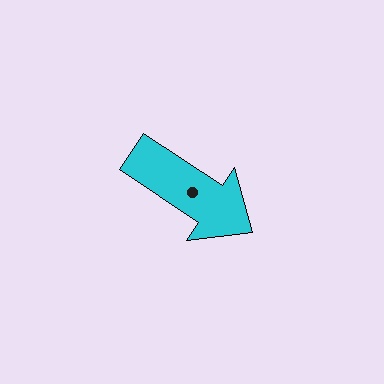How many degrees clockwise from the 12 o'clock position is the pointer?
Approximately 124 degrees.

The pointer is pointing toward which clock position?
Roughly 4 o'clock.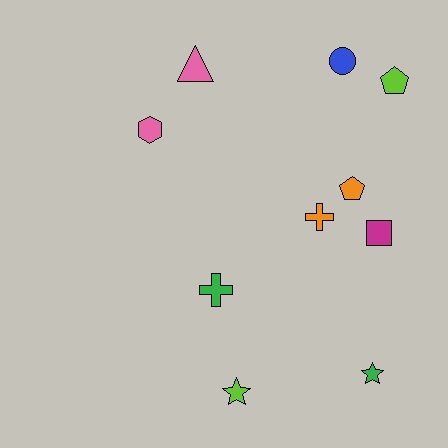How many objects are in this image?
There are 10 objects.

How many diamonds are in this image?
There are no diamonds.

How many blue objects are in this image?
There is 1 blue object.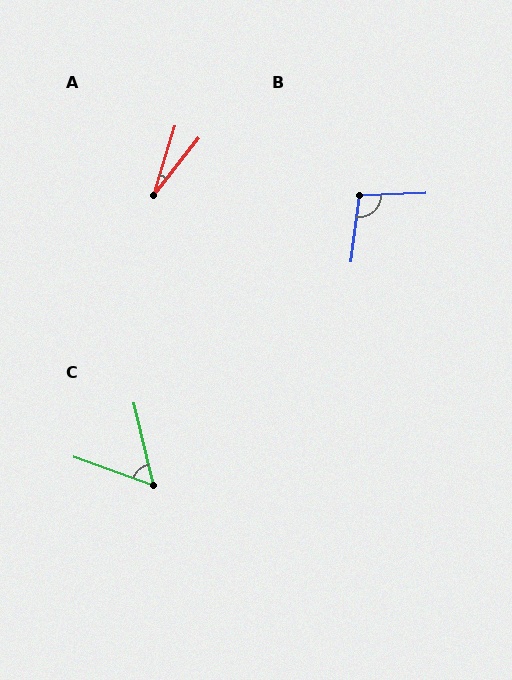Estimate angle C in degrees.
Approximately 57 degrees.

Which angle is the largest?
B, at approximately 99 degrees.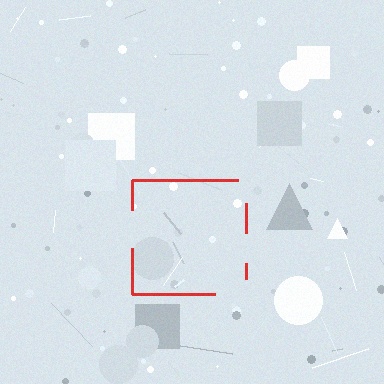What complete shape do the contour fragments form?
The contour fragments form a square.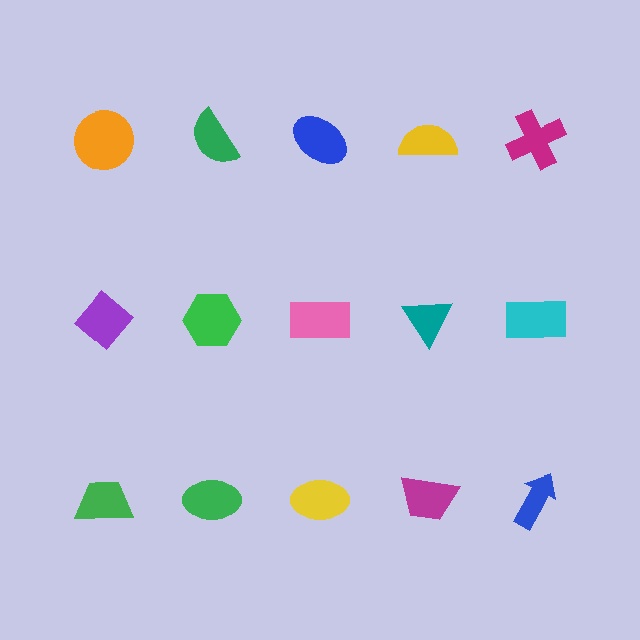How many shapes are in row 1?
5 shapes.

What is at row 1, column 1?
An orange circle.